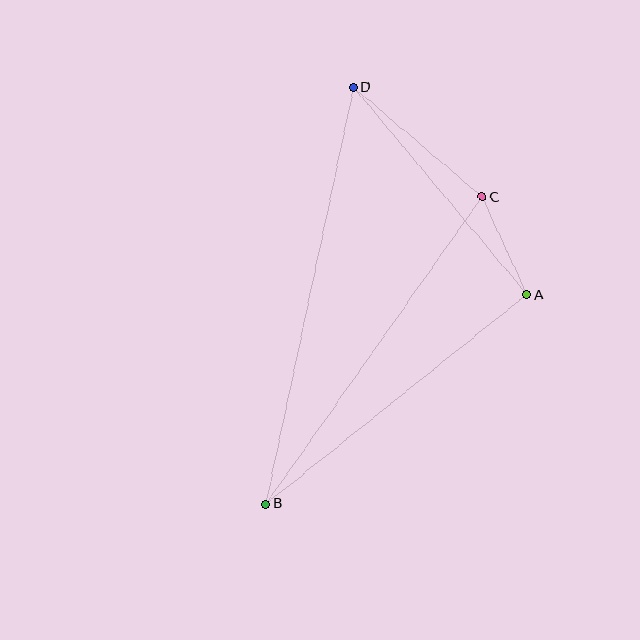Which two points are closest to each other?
Points A and C are closest to each other.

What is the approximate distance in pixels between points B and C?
The distance between B and C is approximately 375 pixels.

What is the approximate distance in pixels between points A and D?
The distance between A and D is approximately 271 pixels.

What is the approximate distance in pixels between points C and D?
The distance between C and D is approximately 169 pixels.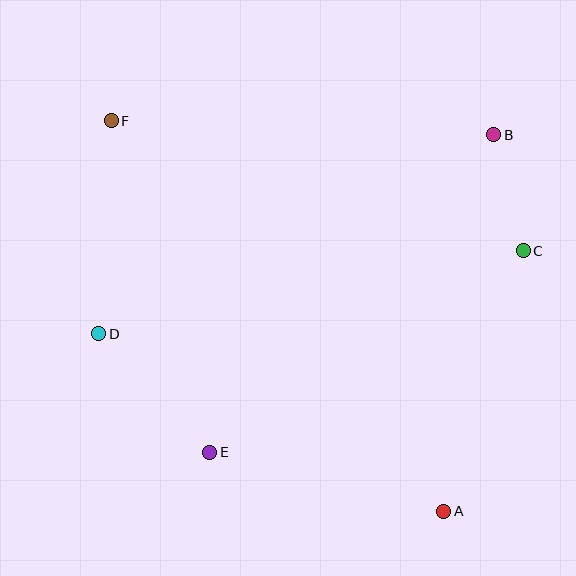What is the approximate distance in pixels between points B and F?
The distance between B and F is approximately 382 pixels.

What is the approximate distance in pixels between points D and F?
The distance between D and F is approximately 213 pixels.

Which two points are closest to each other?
Points B and C are closest to each other.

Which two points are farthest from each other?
Points A and F are farthest from each other.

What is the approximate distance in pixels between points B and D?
The distance between B and D is approximately 442 pixels.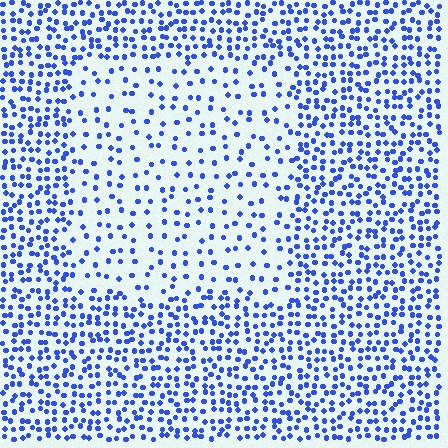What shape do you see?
I see a rectangle.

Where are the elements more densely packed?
The elements are more densely packed outside the rectangle boundary.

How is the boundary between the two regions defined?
The boundary is defined by a change in element density (approximately 2.2x ratio). All elements are the same color, size, and shape.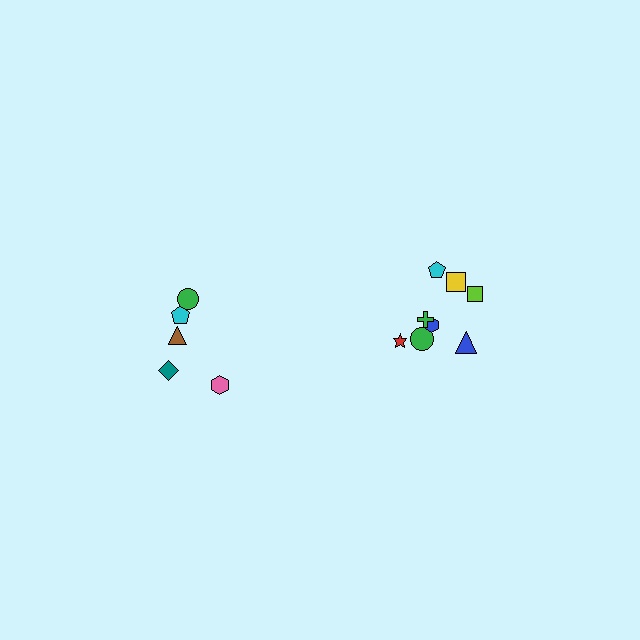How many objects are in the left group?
There are 5 objects.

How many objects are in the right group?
There are 8 objects.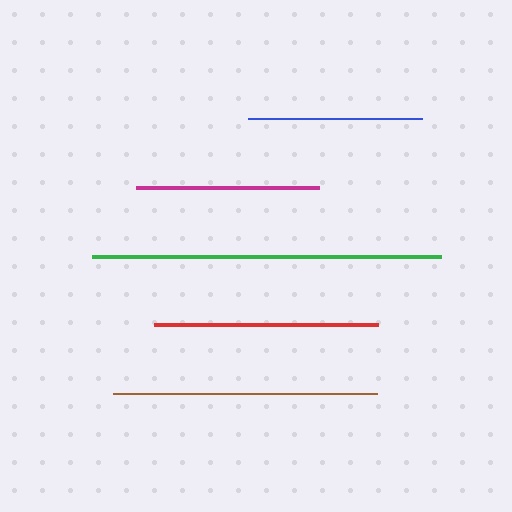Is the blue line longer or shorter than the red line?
The red line is longer than the blue line.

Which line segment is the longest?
The green line is the longest at approximately 349 pixels.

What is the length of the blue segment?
The blue segment is approximately 174 pixels long.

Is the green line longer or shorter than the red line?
The green line is longer than the red line.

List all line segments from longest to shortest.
From longest to shortest: green, brown, red, magenta, blue.